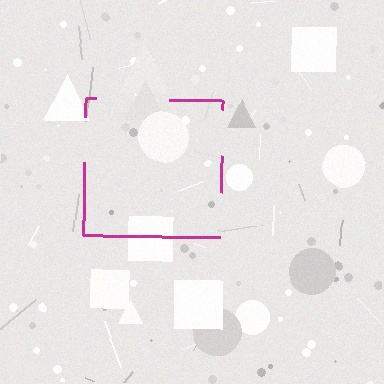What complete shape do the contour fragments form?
The contour fragments form a square.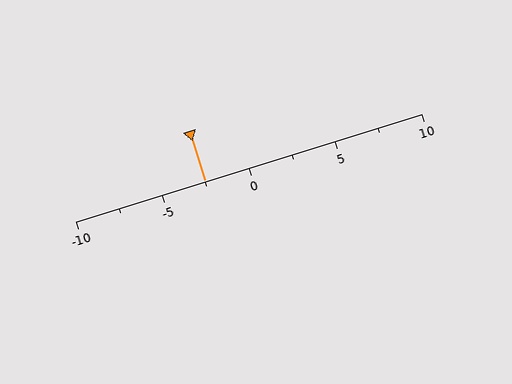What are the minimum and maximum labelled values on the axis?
The axis runs from -10 to 10.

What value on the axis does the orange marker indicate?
The marker indicates approximately -2.5.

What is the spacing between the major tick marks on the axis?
The major ticks are spaced 5 apart.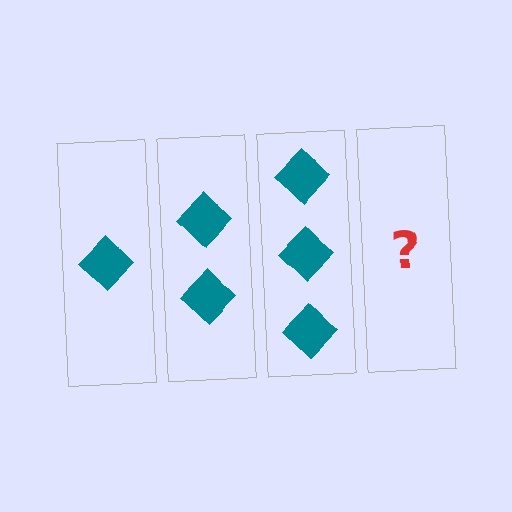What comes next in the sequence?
The next element should be 4 diamonds.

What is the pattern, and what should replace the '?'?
The pattern is that each step adds one more diamond. The '?' should be 4 diamonds.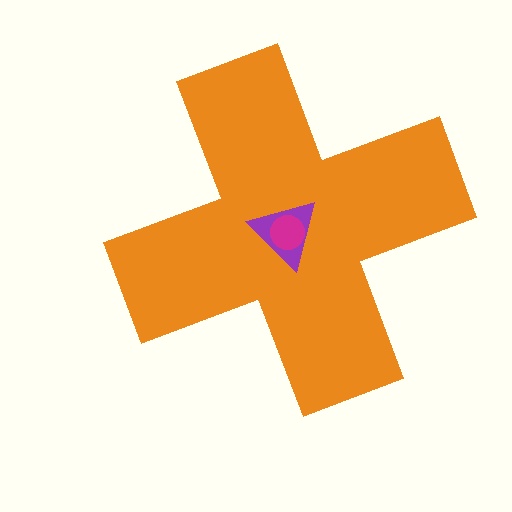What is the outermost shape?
The orange cross.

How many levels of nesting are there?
3.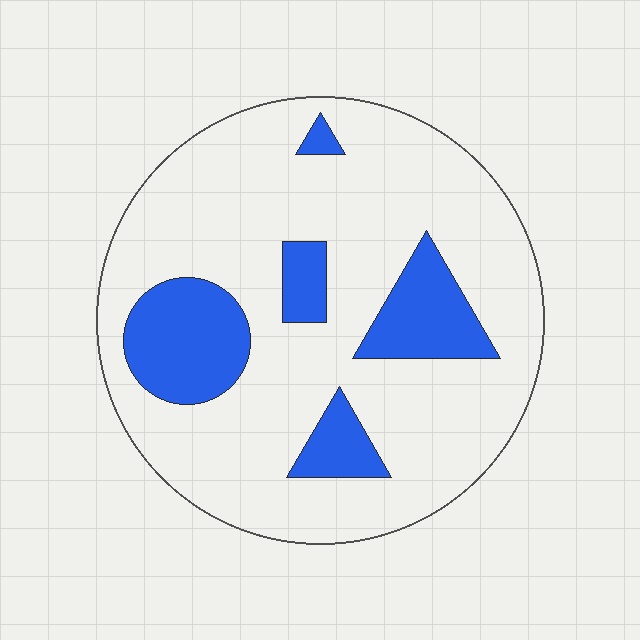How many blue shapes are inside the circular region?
5.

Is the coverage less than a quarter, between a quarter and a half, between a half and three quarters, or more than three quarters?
Less than a quarter.